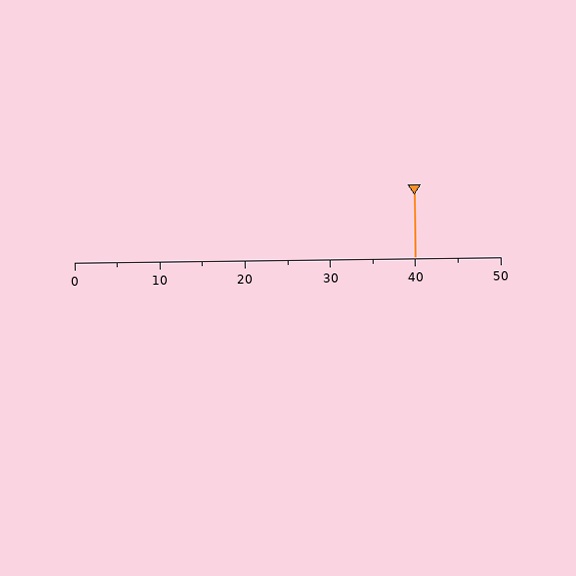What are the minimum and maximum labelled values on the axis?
The axis runs from 0 to 50.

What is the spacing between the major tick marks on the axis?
The major ticks are spaced 10 apart.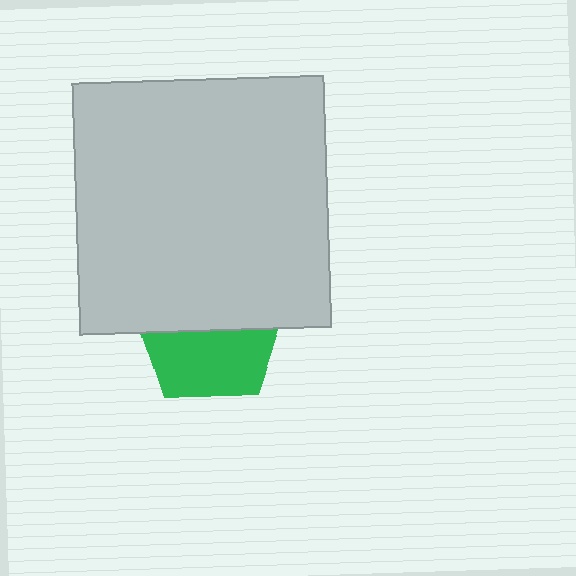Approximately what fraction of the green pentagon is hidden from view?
Roughly 52% of the green pentagon is hidden behind the light gray square.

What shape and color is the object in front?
The object in front is a light gray square.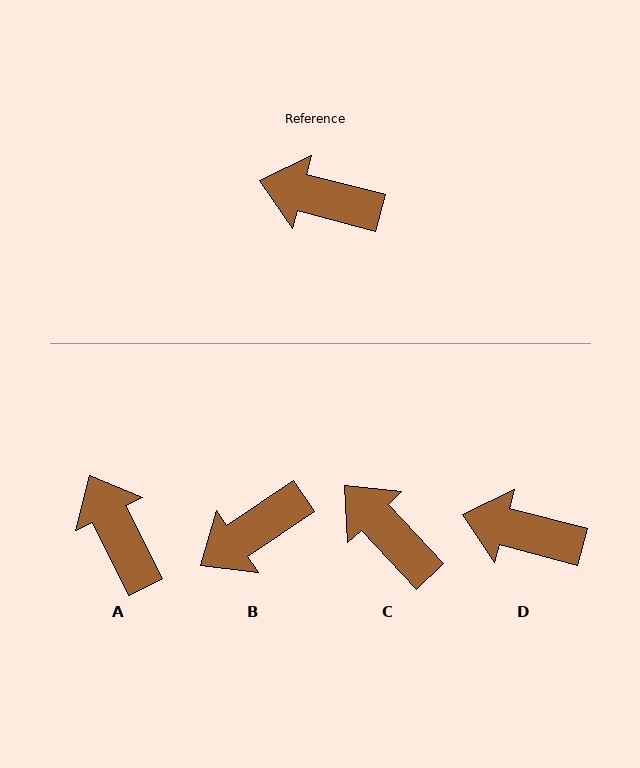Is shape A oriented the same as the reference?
No, it is off by about 48 degrees.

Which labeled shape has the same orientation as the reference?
D.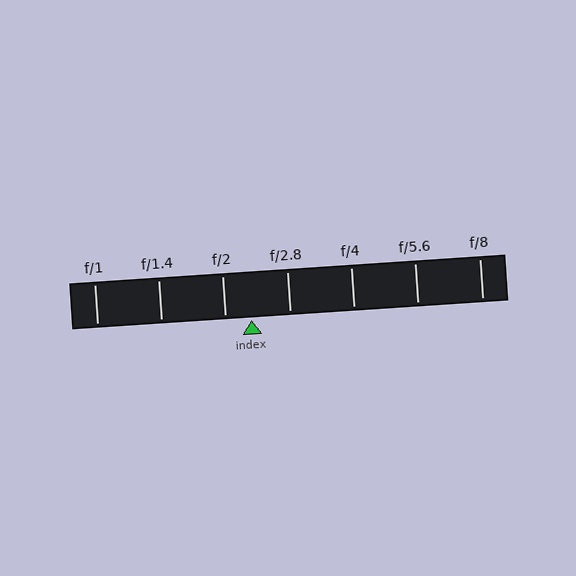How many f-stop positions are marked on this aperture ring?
There are 7 f-stop positions marked.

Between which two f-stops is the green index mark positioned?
The index mark is between f/2 and f/2.8.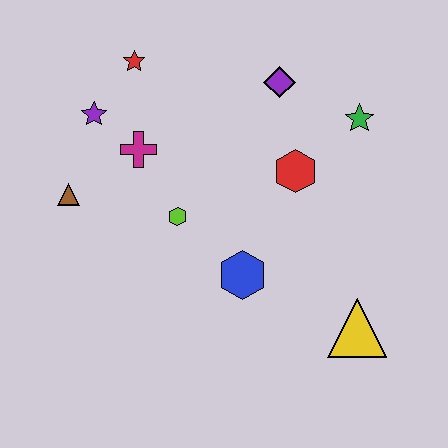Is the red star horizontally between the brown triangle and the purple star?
No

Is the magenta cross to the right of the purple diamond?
No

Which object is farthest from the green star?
The brown triangle is farthest from the green star.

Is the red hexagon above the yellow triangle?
Yes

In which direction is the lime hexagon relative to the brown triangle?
The lime hexagon is to the right of the brown triangle.